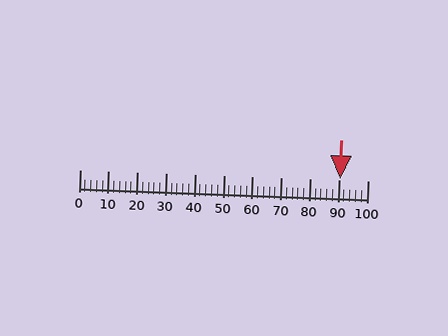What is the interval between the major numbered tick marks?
The major tick marks are spaced 10 units apart.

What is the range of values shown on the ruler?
The ruler shows values from 0 to 100.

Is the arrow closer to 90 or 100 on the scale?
The arrow is closer to 90.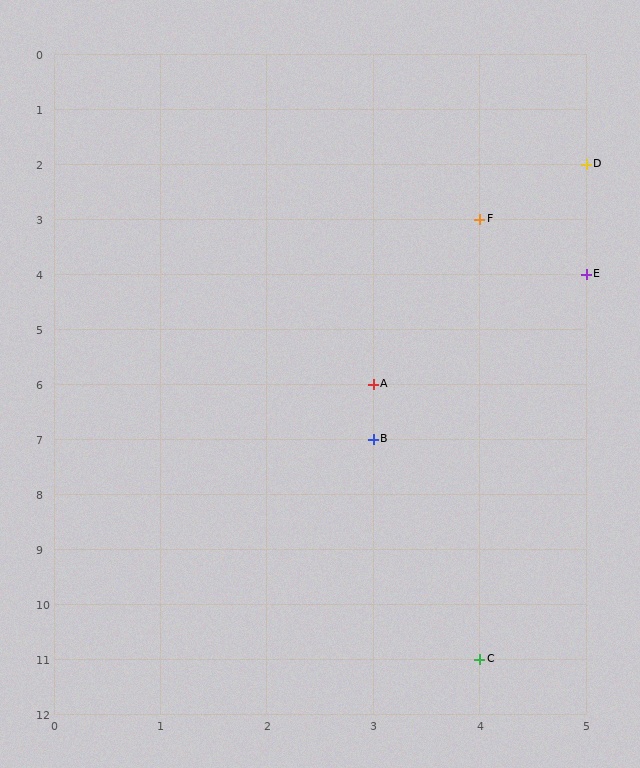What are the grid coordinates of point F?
Point F is at grid coordinates (4, 3).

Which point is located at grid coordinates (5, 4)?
Point E is at (5, 4).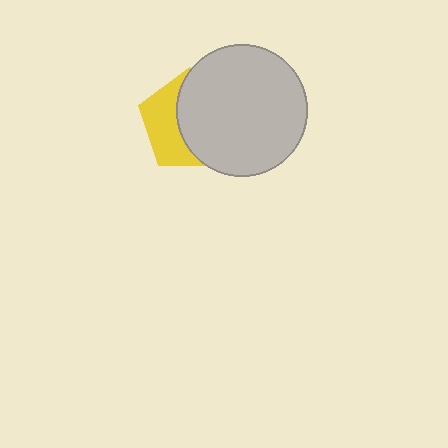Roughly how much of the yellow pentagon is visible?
A small part of it is visible (roughly 40%).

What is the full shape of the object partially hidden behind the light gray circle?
The partially hidden object is a yellow pentagon.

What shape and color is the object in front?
The object in front is a light gray circle.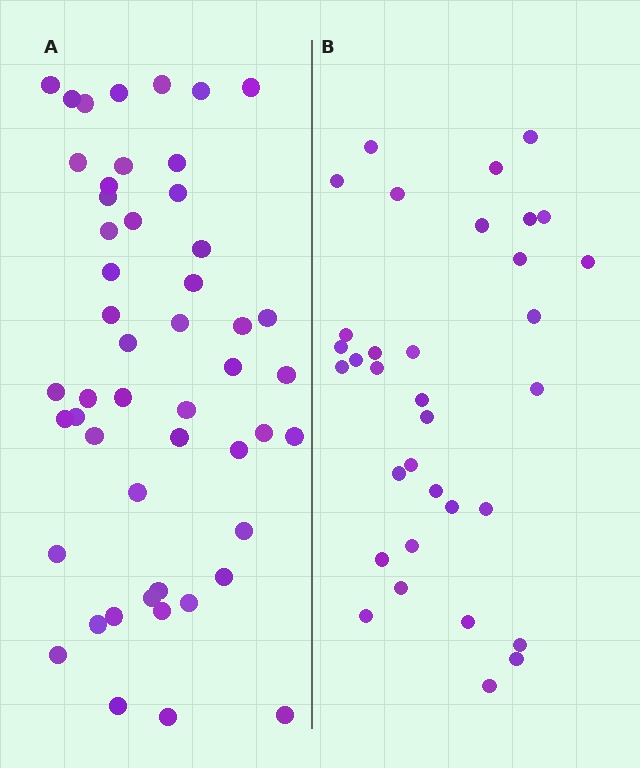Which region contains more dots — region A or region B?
Region A (the left region) has more dots.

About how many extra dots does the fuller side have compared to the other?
Region A has approximately 15 more dots than region B.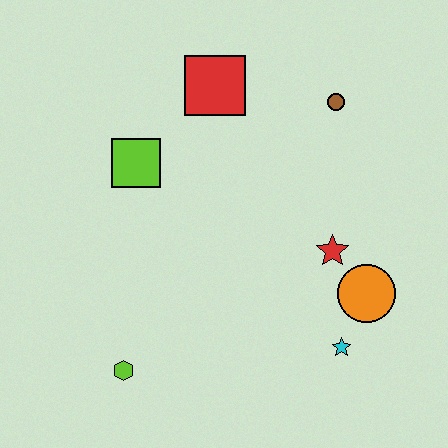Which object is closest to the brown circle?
The red square is closest to the brown circle.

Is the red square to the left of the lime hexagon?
No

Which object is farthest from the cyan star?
The red square is farthest from the cyan star.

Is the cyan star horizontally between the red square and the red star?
No